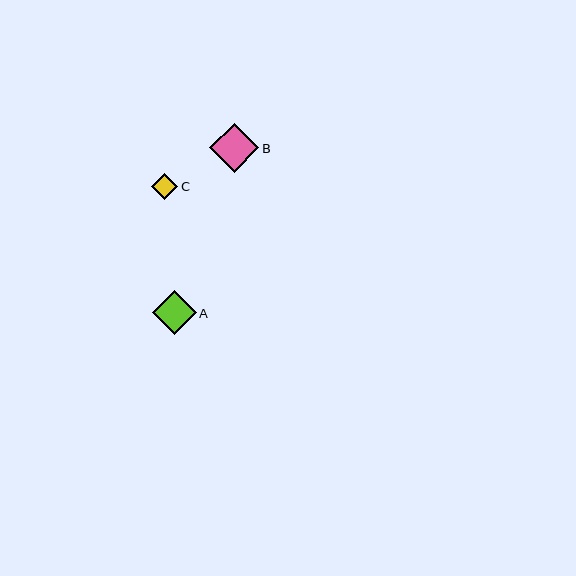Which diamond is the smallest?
Diamond C is the smallest with a size of approximately 26 pixels.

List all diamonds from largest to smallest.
From largest to smallest: B, A, C.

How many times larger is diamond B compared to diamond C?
Diamond B is approximately 1.9 times the size of diamond C.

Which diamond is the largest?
Diamond B is the largest with a size of approximately 49 pixels.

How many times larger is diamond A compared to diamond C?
Diamond A is approximately 1.7 times the size of diamond C.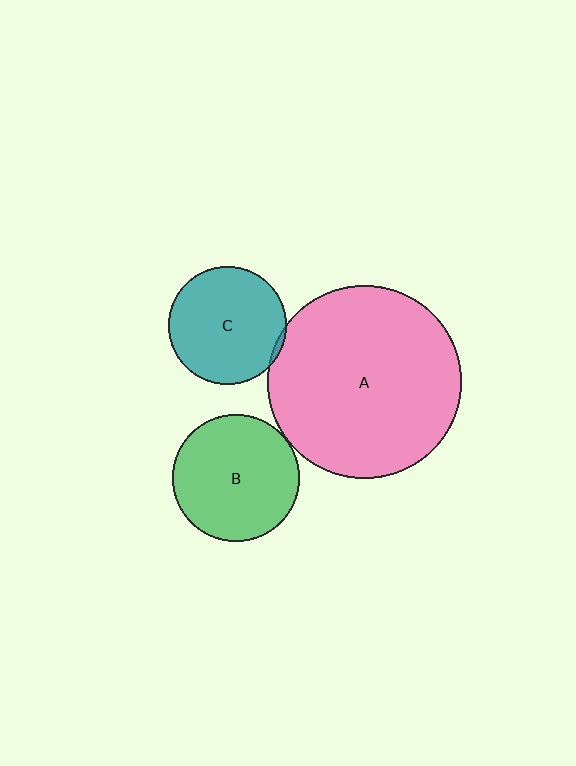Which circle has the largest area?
Circle A (pink).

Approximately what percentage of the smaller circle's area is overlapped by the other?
Approximately 5%.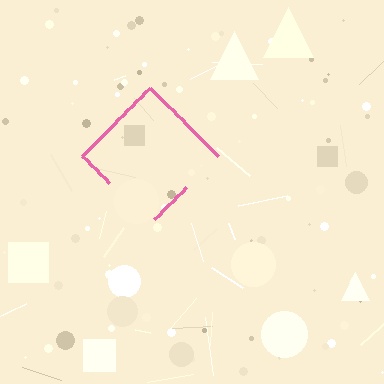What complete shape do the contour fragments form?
The contour fragments form a diamond.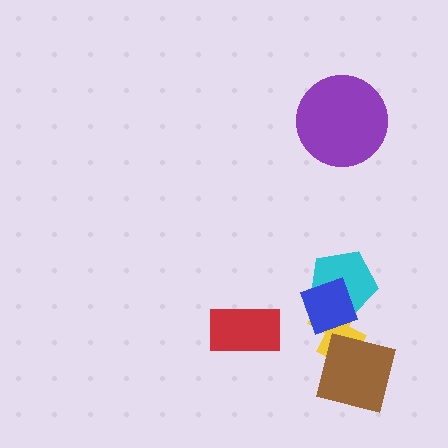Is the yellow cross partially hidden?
Yes, it is partially covered by another shape.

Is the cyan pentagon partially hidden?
Yes, it is partially covered by another shape.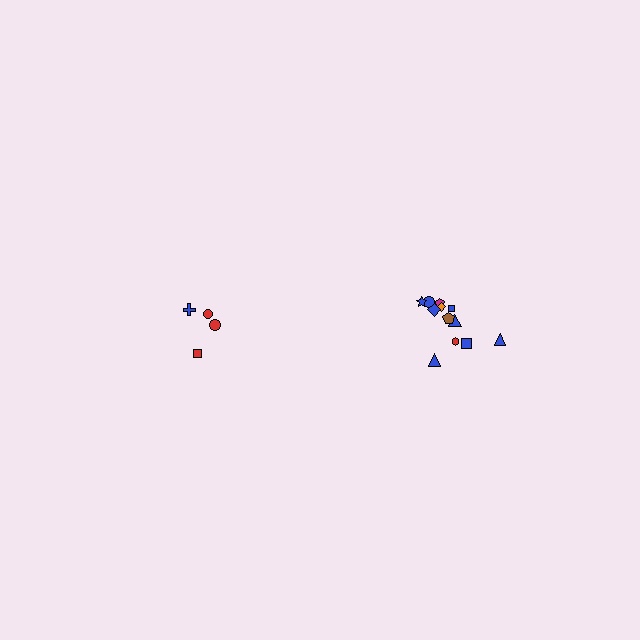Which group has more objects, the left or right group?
The right group.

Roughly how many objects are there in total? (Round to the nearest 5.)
Roughly 15 objects in total.